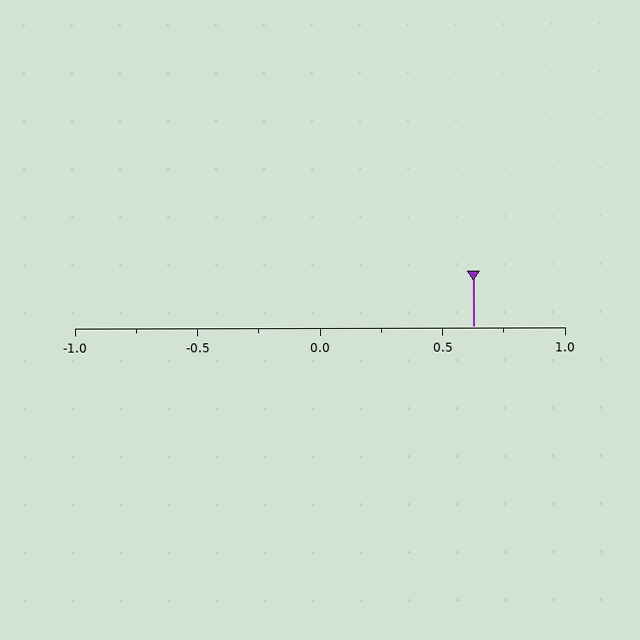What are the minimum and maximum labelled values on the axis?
The axis runs from -1.0 to 1.0.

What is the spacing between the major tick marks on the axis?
The major ticks are spaced 0.5 apart.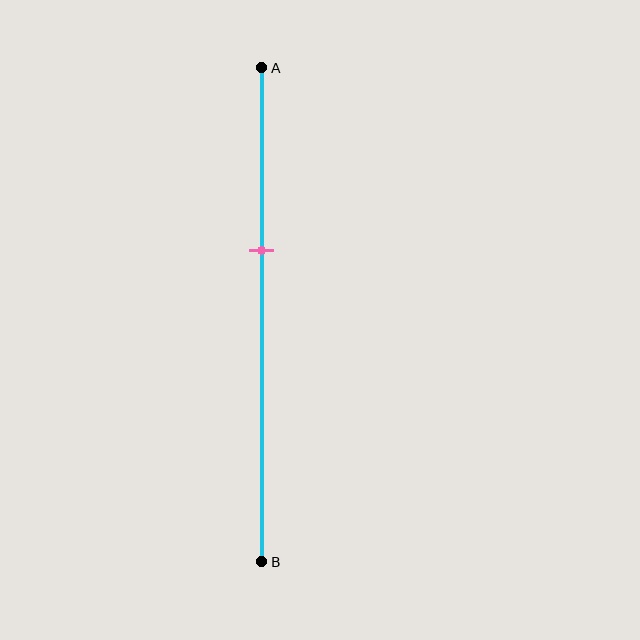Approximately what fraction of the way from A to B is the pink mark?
The pink mark is approximately 35% of the way from A to B.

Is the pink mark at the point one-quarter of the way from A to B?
No, the mark is at about 35% from A, not at the 25% one-quarter point.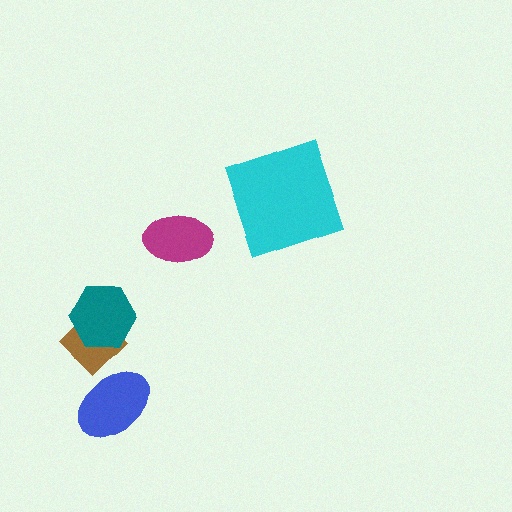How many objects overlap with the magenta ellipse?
0 objects overlap with the magenta ellipse.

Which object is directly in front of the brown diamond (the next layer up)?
The teal hexagon is directly in front of the brown diamond.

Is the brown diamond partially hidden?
Yes, it is partially covered by another shape.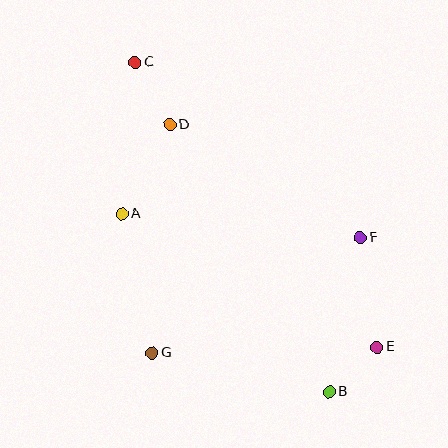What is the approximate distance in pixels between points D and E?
The distance between D and E is approximately 304 pixels.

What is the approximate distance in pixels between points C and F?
The distance between C and F is approximately 285 pixels.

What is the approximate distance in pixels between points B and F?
The distance between B and F is approximately 157 pixels.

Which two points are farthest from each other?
Points B and C are farthest from each other.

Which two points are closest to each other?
Points B and E are closest to each other.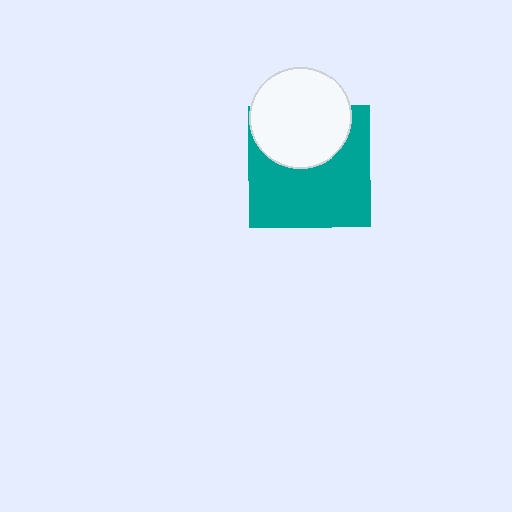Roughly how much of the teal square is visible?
About half of it is visible (roughly 64%).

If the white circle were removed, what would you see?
You would see the complete teal square.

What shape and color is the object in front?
The object in front is a white circle.